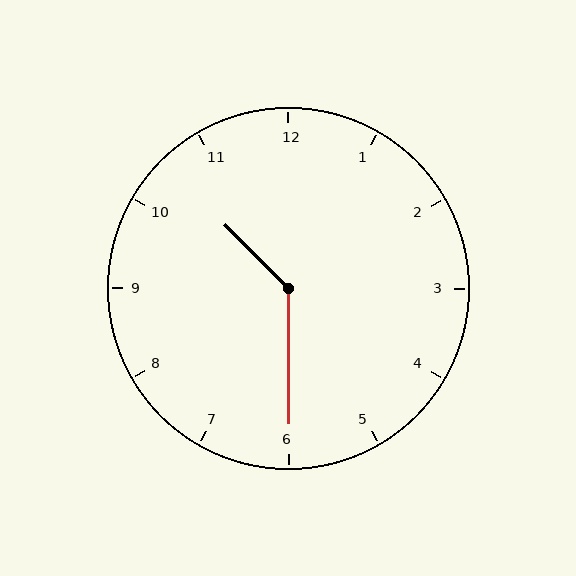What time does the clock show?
10:30.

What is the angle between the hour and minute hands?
Approximately 135 degrees.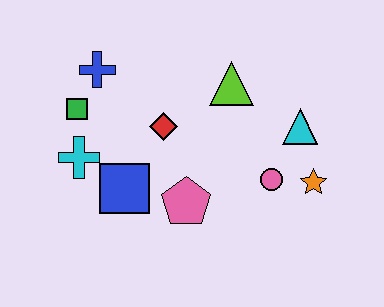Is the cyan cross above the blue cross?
No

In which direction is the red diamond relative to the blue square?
The red diamond is above the blue square.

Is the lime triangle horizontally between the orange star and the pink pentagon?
Yes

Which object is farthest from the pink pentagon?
The blue cross is farthest from the pink pentagon.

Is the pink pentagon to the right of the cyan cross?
Yes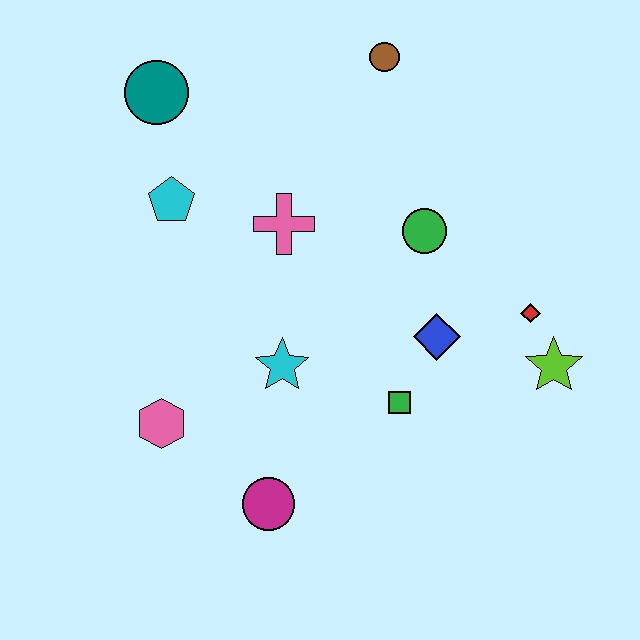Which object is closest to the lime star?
The red diamond is closest to the lime star.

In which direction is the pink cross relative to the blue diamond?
The pink cross is to the left of the blue diamond.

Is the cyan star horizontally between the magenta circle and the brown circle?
Yes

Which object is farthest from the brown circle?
The magenta circle is farthest from the brown circle.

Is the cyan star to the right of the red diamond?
No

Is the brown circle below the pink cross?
No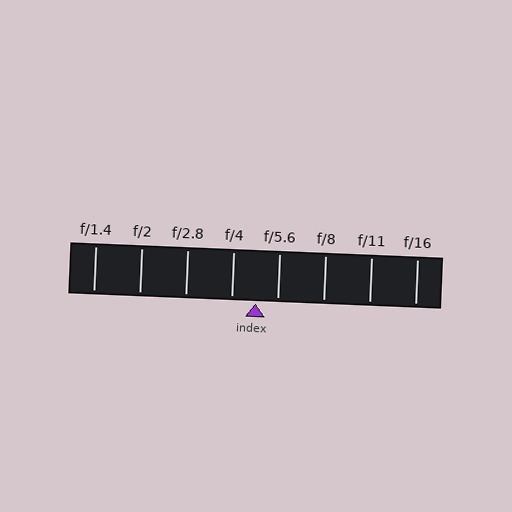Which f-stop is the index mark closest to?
The index mark is closest to f/5.6.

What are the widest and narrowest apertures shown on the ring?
The widest aperture shown is f/1.4 and the narrowest is f/16.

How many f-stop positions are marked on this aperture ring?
There are 8 f-stop positions marked.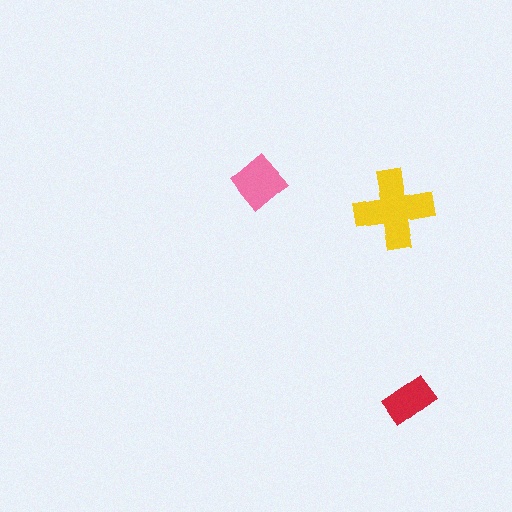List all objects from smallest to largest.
The red rectangle, the pink diamond, the yellow cross.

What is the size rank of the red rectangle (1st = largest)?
3rd.